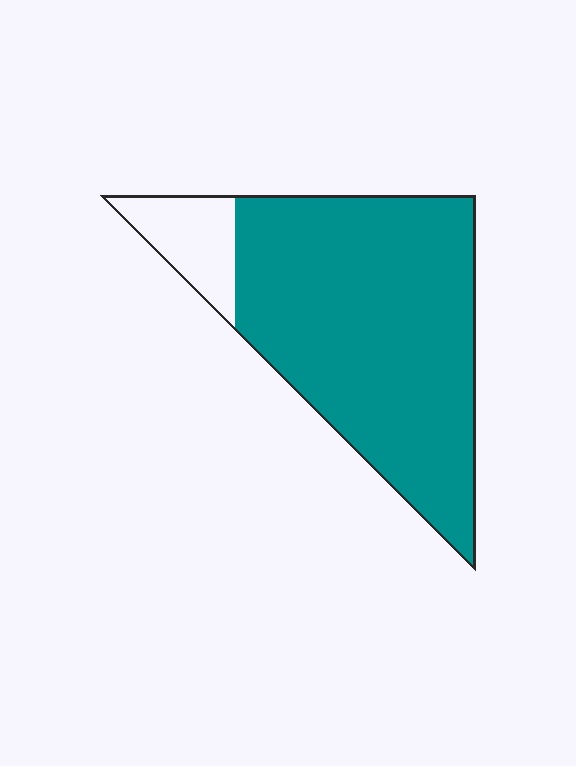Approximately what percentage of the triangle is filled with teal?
Approximately 85%.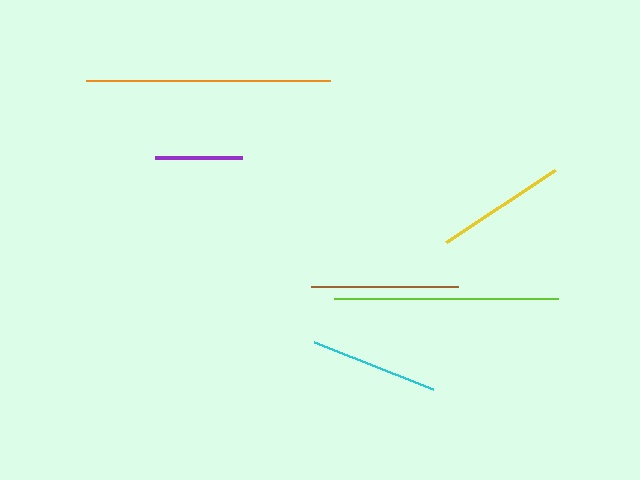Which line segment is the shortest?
The purple line is the shortest at approximately 87 pixels.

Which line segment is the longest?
The orange line is the longest at approximately 244 pixels.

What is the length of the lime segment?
The lime segment is approximately 224 pixels long.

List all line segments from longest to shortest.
From longest to shortest: orange, lime, brown, yellow, cyan, purple.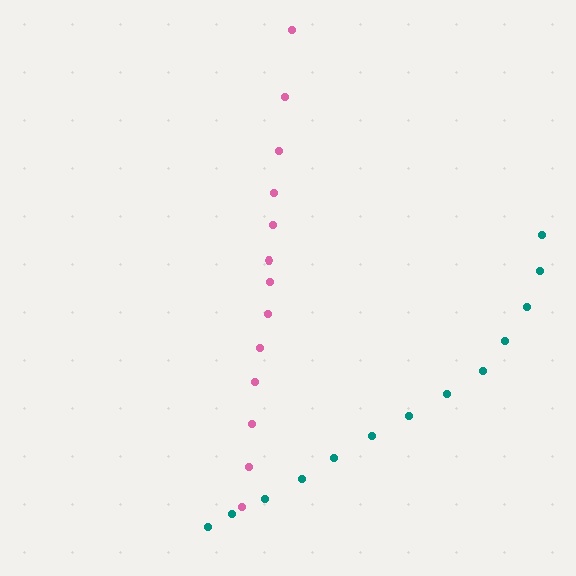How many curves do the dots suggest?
There are 2 distinct paths.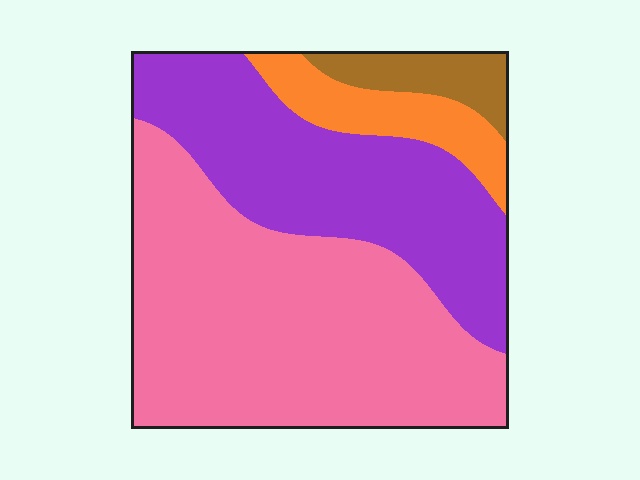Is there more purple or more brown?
Purple.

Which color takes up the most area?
Pink, at roughly 50%.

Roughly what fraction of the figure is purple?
Purple covers roughly 35% of the figure.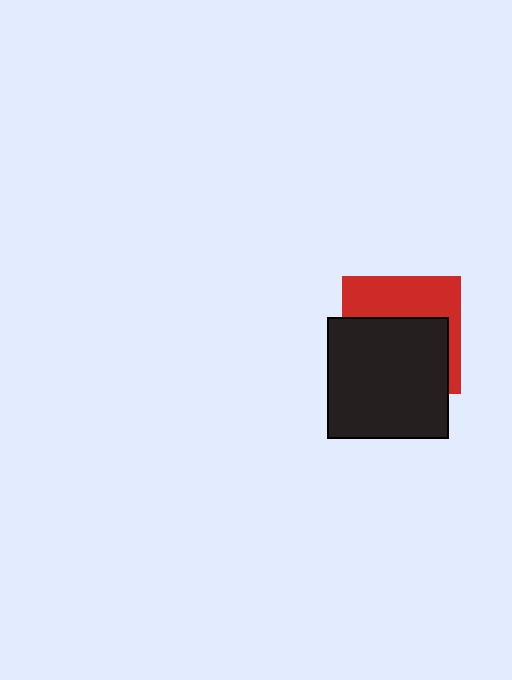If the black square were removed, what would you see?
You would see the complete red square.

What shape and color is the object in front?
The object in front is a black square.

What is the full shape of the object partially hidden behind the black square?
The partially hidden object is a red square.